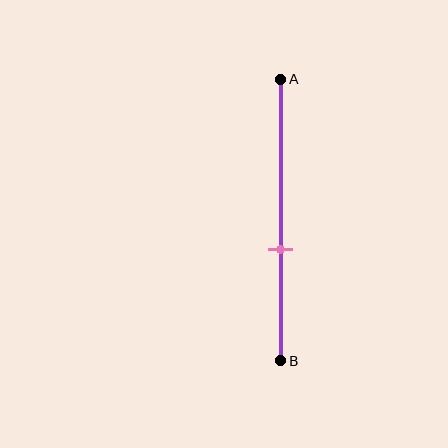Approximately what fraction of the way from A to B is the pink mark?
The pink mark is approximately 60% of the way from A to B.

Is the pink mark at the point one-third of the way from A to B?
No, the mark is at about 60% from A, not at the 33% one-third point.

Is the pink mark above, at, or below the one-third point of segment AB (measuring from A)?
The pink mark is below the one-third point of segment AB.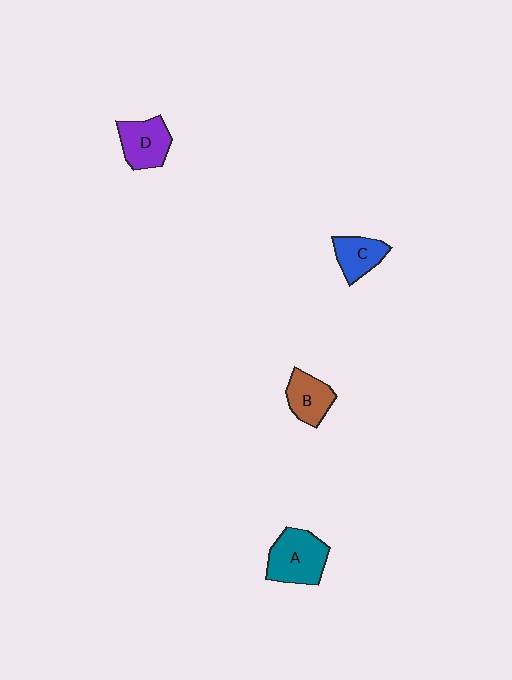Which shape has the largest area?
Shape A (teal).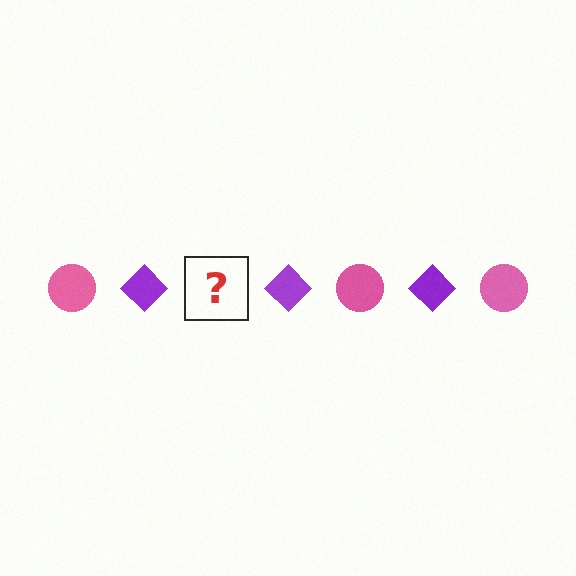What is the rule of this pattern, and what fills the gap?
The rule is that the pattern alternates between pink circle and purple diamond. The gap should be filled with a pink circle.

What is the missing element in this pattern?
The missing element is a pink circle.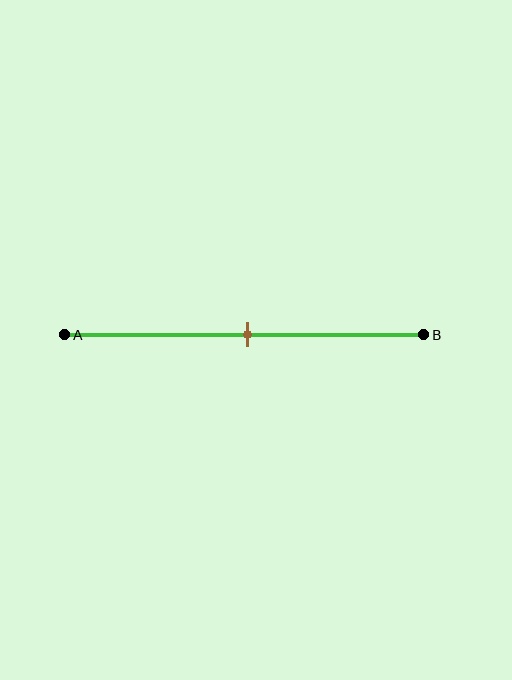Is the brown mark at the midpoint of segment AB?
Yes, the mark is approximately at the midpoint.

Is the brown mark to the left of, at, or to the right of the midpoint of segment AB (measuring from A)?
The brown mark is approximately at the midpoint of segment AB.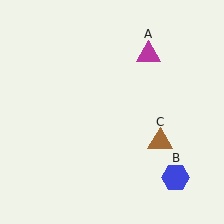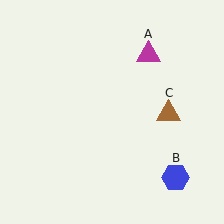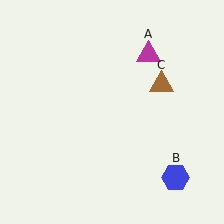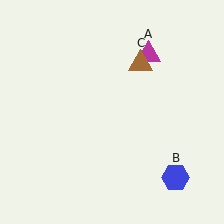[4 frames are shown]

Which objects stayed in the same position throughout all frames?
Magenta triangle (object A) and blue hexagon (object B) remained stationary.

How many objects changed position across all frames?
1 object changed position: brown triangle (object C).